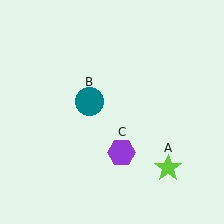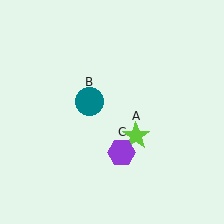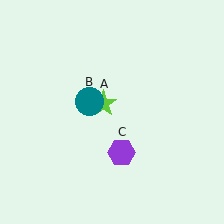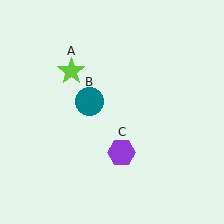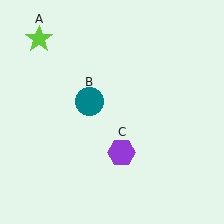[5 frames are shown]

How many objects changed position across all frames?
1 object changed position: lime star (object A).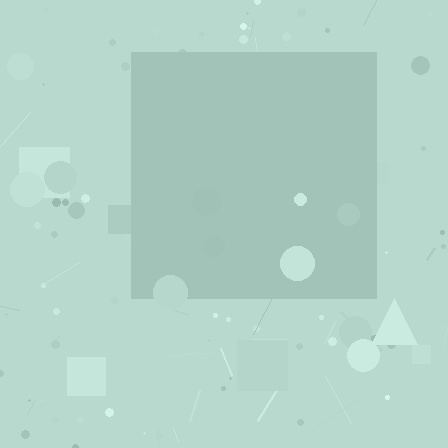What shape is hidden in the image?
A square is hidden in the image.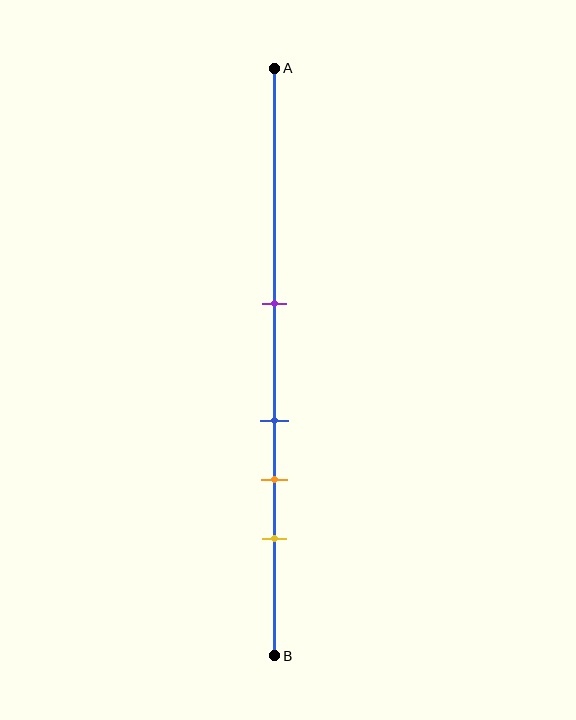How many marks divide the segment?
There are 4 marks dividing the segment.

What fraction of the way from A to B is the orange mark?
The orange mark is approximately 70% (0.7) of the way from A to B.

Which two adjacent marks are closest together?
The blue and orange marks are the closest adjacent pair.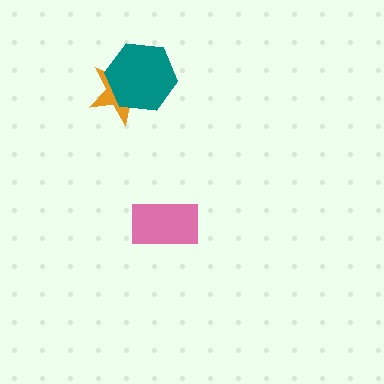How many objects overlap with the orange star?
1 object overlaps with the orange star.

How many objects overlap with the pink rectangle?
0 objects overlap with the pink rectangle.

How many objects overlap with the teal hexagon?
1 object overlaps with the teal hexagon.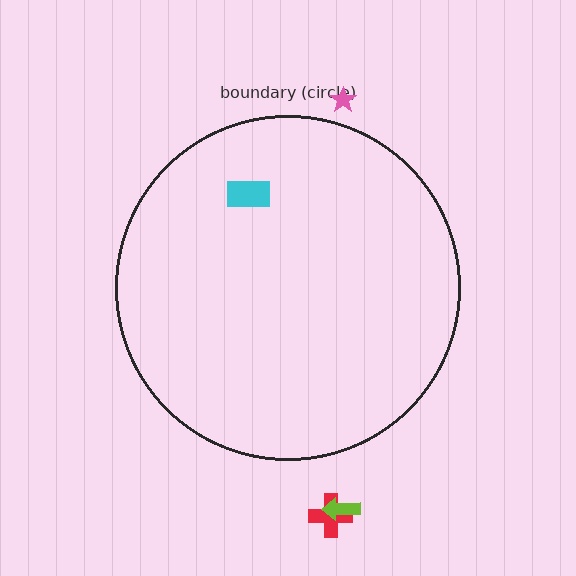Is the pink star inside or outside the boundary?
Outside.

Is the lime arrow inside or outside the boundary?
Outside.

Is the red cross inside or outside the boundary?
Outside.